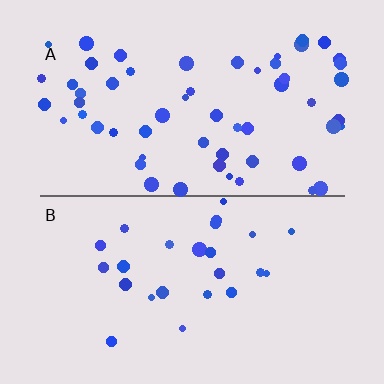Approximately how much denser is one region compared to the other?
Approximately 2.3× — region A over region B.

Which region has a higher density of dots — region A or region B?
A (the top).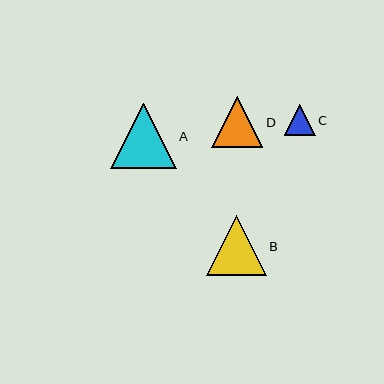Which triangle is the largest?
Triangle A is the largest with a size of approximately 65 pixels.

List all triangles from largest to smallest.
From largest to smallest: A, B, D, C.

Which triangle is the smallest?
Triangle C is the smallest with a size of approximately 31 pixels.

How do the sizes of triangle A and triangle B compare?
Triangle A and triangle B are approximately the same size.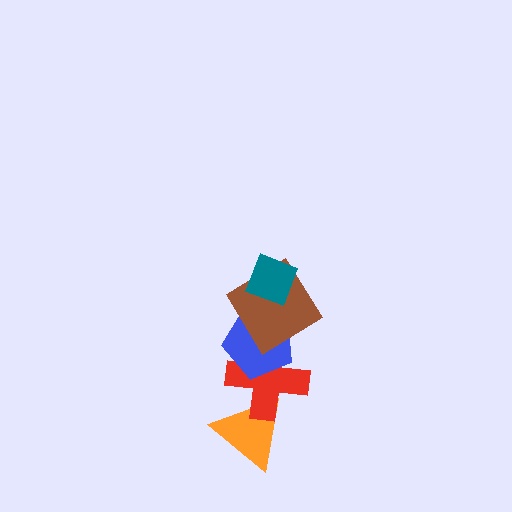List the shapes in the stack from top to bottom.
From top to bottom: the teal diamond, the brown diamond, the blue pentagon, the red cross, the orange triangle.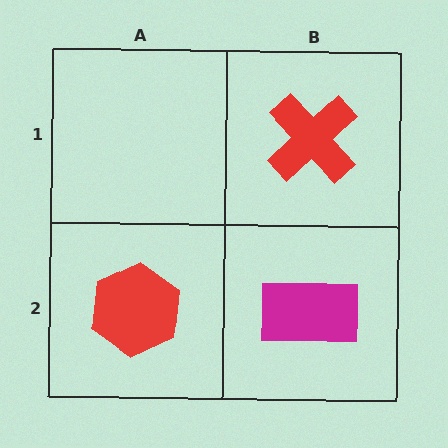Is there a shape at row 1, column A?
No, that cell is empty.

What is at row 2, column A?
A red hexagon.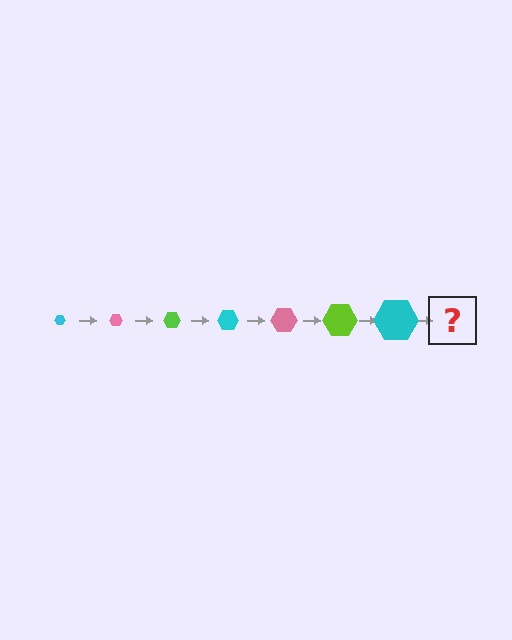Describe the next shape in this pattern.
It should be a pink hexagon, larger than the previous one.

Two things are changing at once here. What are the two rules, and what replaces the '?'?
The two rules are that the hexagon grows larger each step and the color cycles through cyan, pink, and lime. The '?' should be a pink hexagon, larger than the previous one.